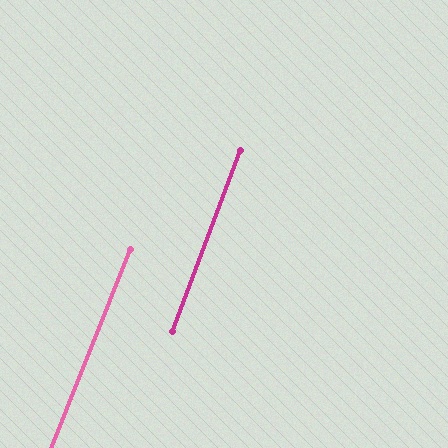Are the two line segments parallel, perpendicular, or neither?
Parallel — their directions differ by only 1.0°.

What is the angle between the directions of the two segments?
Approximately 1 degree.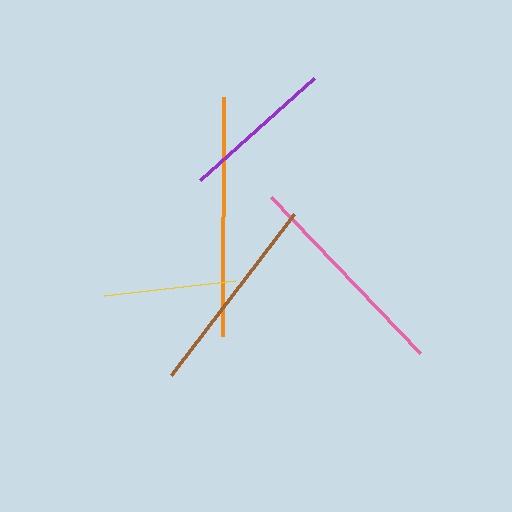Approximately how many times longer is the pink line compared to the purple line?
The pink line is approximately 1.4 times the length of the purple line.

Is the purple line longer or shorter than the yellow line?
The purple line is longer than the yellow line.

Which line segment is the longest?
The orange line is the longest at approximately 239 pixels.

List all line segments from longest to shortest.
From longest to shortest: orange, pink, brown, purple, yellow.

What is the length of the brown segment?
The brown segment is approximately 202 pixels long.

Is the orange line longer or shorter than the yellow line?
The orange line is longer than the yellow line.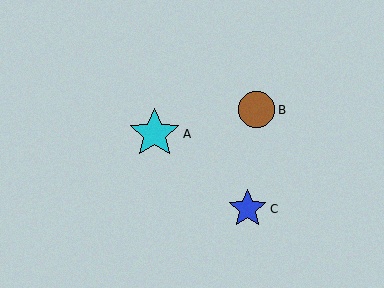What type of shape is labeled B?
Shape B is a brown circle.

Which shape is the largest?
The cyan star (labeled A) is the largest.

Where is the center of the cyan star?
The center of the cyan star is at (155, 134).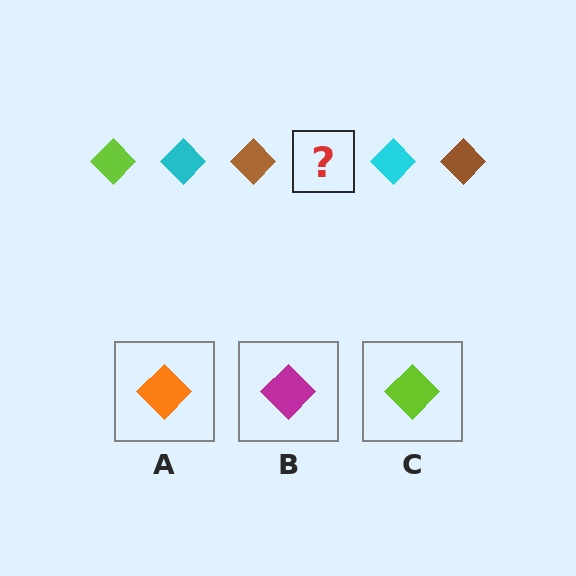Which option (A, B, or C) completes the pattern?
C.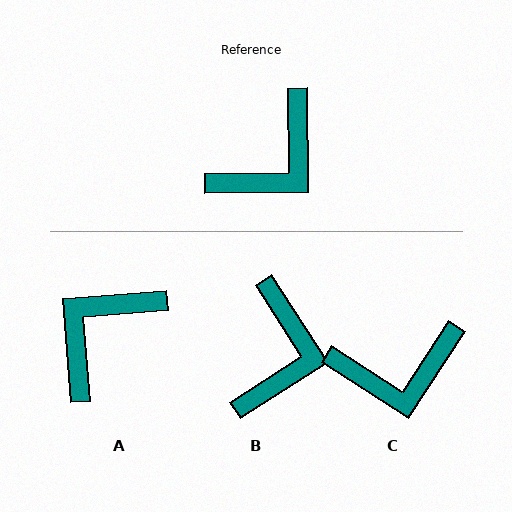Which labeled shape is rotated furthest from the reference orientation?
A, about 176 degrees away.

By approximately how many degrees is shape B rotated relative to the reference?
Approximately 32 degrees counter-clockwise.